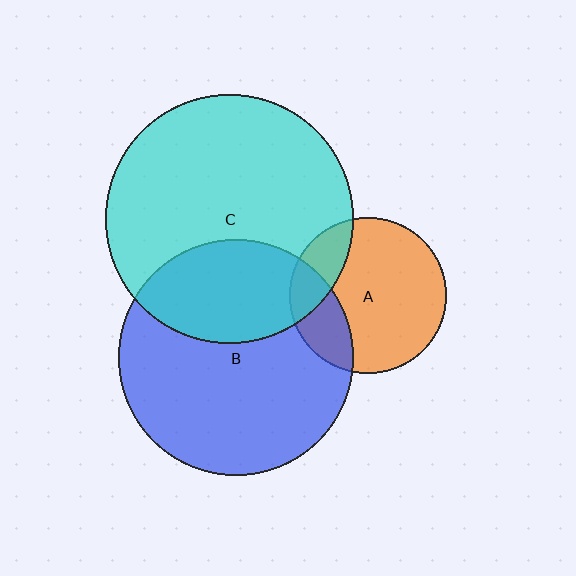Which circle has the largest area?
Circle C (cyan).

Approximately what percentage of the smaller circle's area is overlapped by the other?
Approximately 25%.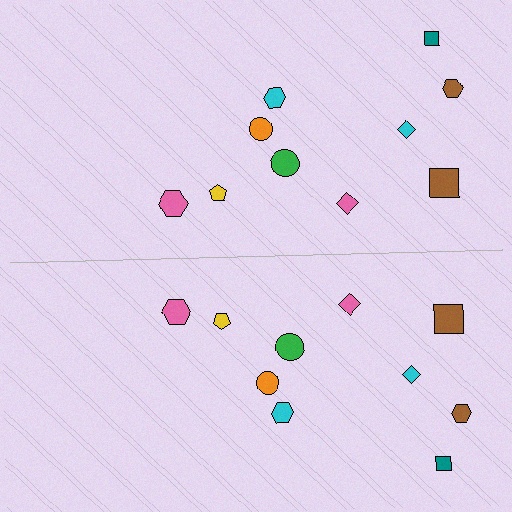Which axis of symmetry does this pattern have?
The pattern has a horizontal axis of symmetry running through the center of the image.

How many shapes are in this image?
There are 20 shapes in this image.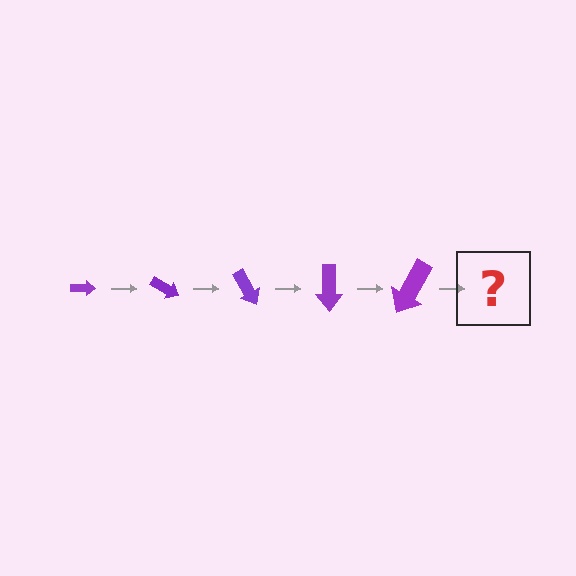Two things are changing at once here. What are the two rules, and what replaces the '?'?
The two rules are that the arrow grows larger each step and it rotates 30 degrees each step. The '?' should be an arrow, larger than the previous one and rotated 150 degrees from the start.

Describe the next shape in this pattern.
It should be an arrow, larger than the previous one and rotated 150 degrees from the start.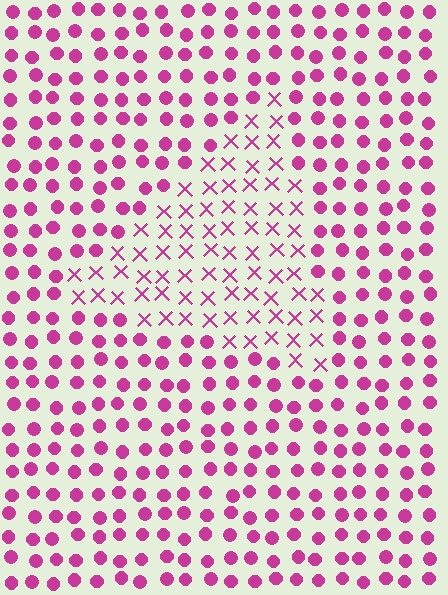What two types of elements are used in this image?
The image uses X marks inside the triangle region and circles outside it.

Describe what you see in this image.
The image is filled with small magenta elements arranged in a uniform grid. A triangle-shaped region contains X marks, while the surrounding area contains circles. The boundary is defined purely by the change in element shape.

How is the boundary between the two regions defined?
The boundary is defined by a change in element shape: X marks inside vs. circles outside. All elements share the same color and spacing.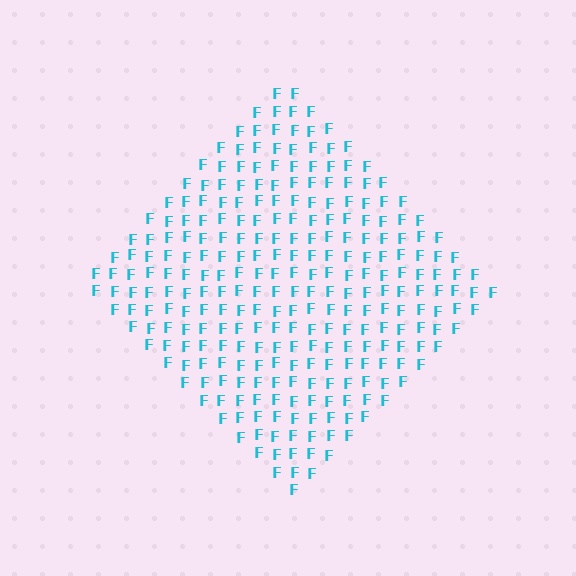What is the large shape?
The large shape is a diamond.